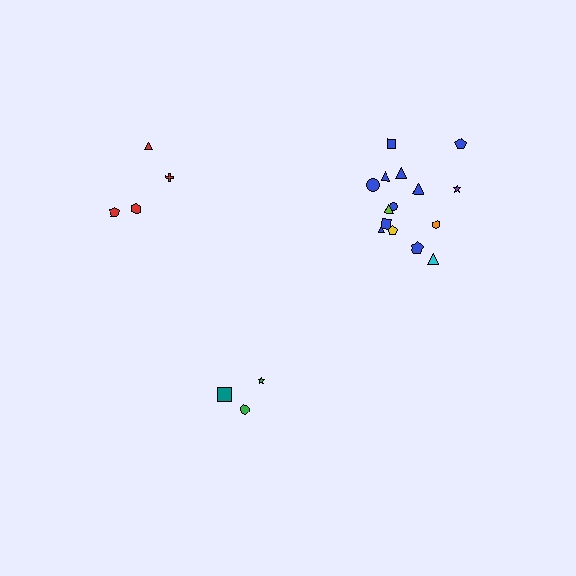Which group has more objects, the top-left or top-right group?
The top-right group.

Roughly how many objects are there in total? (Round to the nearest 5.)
Roughly 20 objects in total.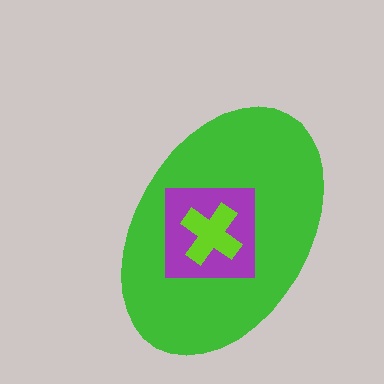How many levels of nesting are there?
3.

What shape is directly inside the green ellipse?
The purple square.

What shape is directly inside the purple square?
The lime cross.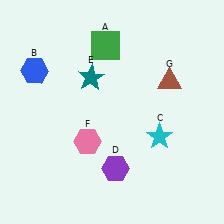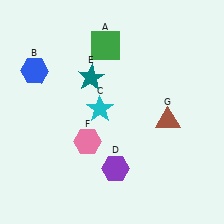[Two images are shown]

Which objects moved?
The objects that moved are: the cyan star (C), the brown triangle (G).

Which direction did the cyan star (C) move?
The cyan star (C) moved left.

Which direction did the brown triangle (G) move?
The brown triangle (G) moved down.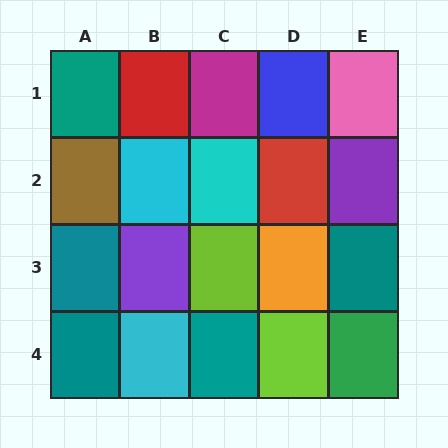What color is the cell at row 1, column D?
Blue.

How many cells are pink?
1 cell is pink.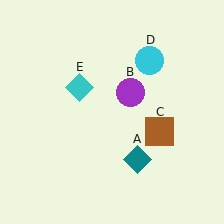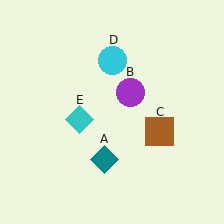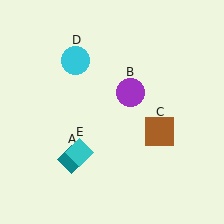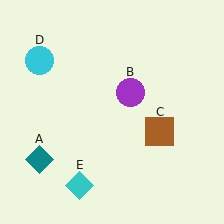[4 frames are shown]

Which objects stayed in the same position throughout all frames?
Purple circle (object B) and brown square (object C) remained stationary.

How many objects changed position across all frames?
3 objects changed position: teal diamond (object A), cyan circle (object D), cyan diamond (object E).